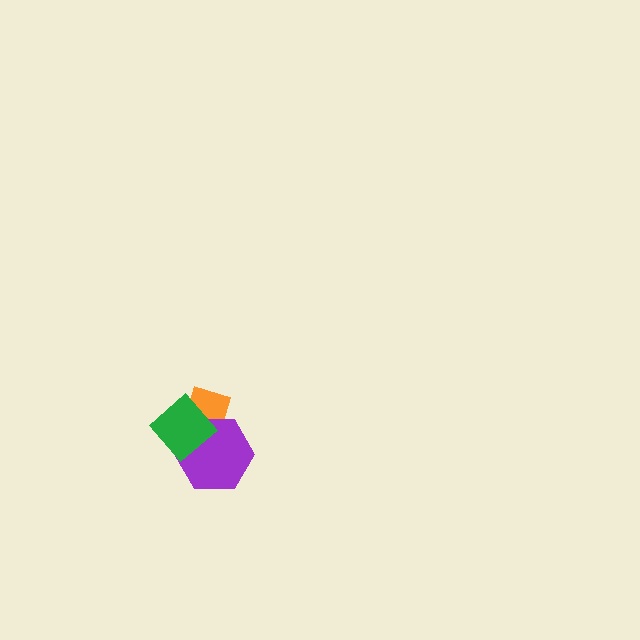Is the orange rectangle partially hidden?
Yes, it is partially covered by another shape.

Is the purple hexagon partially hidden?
Yes, it is partially covered by another shape.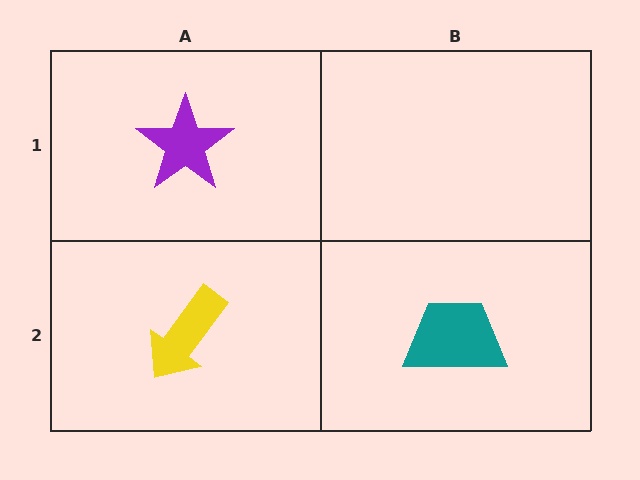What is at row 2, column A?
A yellow arrow.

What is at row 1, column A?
A purple star.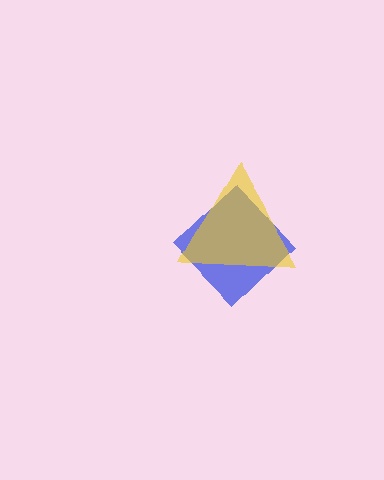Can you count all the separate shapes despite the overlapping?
Yes, there are 2 separate shapes.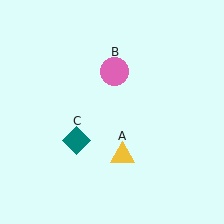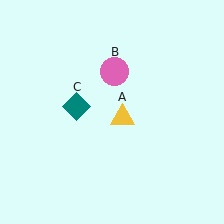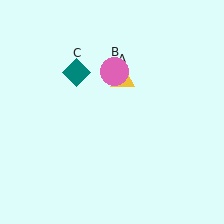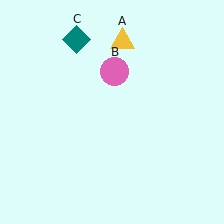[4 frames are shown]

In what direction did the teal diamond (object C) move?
The teal diamond (object C) moved up.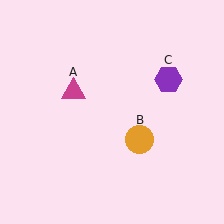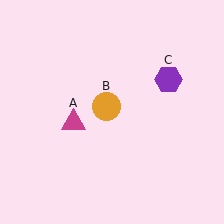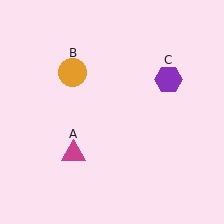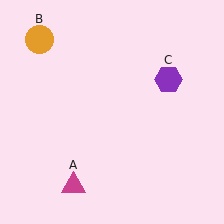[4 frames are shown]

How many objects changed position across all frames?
2 objects changed position: magenta triangle (object A), orange circle (object B).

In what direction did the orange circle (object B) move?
The orange circle (object B) moved up and to the left.